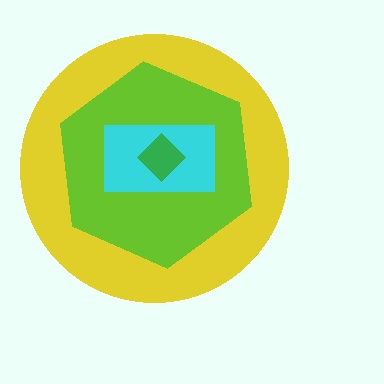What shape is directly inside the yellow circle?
The lime hexagon.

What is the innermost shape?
The green diamond.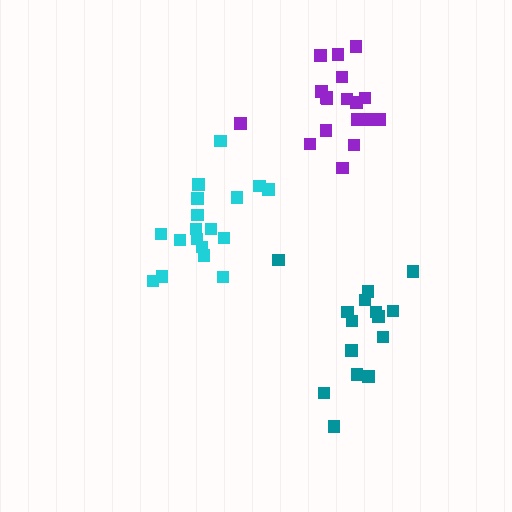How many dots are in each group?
Group 1: 18 dots, Group 2: 18 dots, Group 3: 15 dots (51 total).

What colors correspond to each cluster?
The clusters are colored: cyan, purple, teal.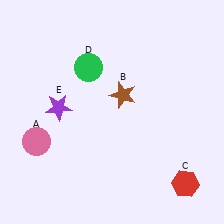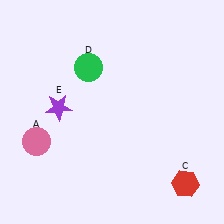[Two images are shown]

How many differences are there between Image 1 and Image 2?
There is 1 difference between the two images.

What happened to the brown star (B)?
The brown star (B) was removed in Image 2. It was in the top-right area of Image 1.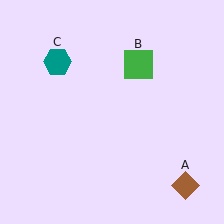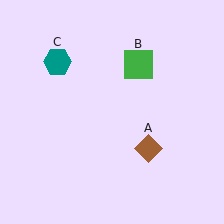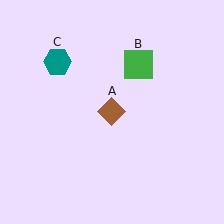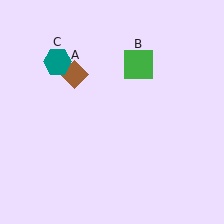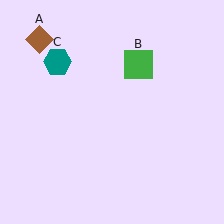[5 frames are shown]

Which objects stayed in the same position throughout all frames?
Green square (object B) and teal hexagon (object C) remained stationary.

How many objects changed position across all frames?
1 object changed position: brown diamond (object A).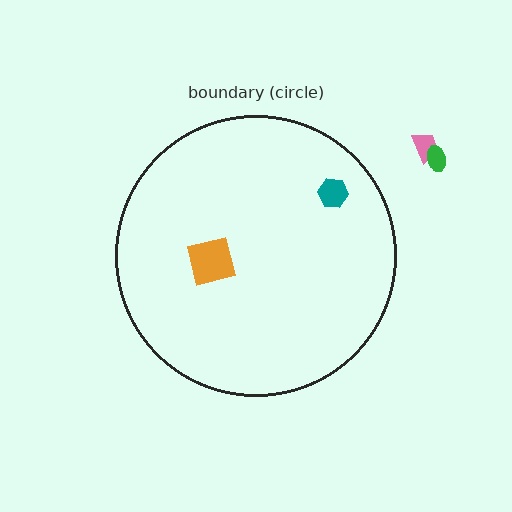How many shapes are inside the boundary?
2 inside, 2 outside.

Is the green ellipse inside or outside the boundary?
Outside.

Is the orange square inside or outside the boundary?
Inside.